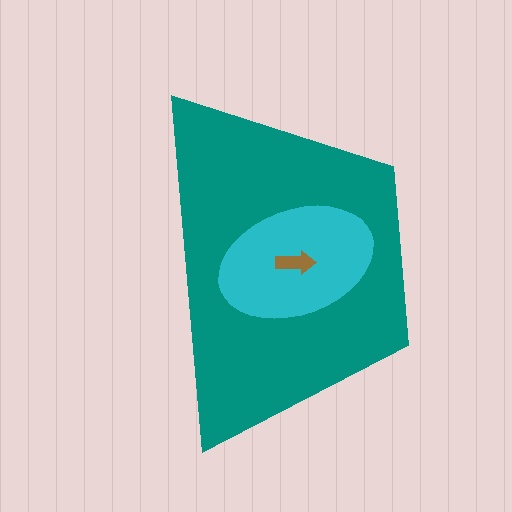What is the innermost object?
The brown arrow.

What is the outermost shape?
The teal trapezoid.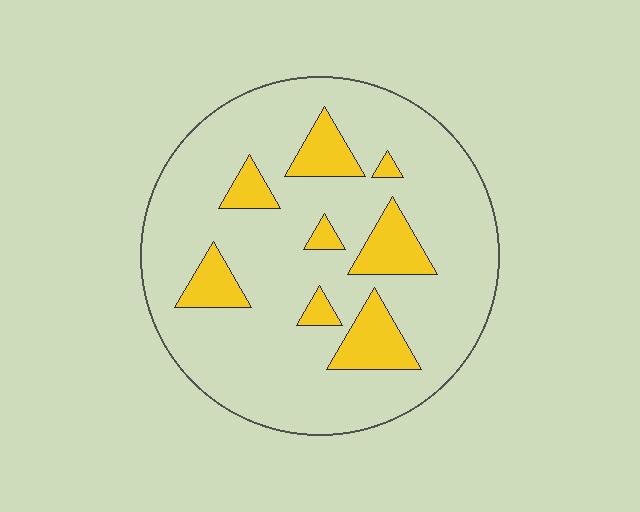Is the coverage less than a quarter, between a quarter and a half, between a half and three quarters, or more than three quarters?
Less than a quarter.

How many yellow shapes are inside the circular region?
8.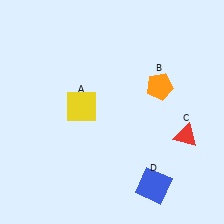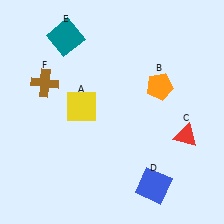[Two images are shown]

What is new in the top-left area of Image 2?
A brown cross (F) was added in the top-left area of Image 2.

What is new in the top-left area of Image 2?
A teal square (E) was added in the top-left area of Image 2.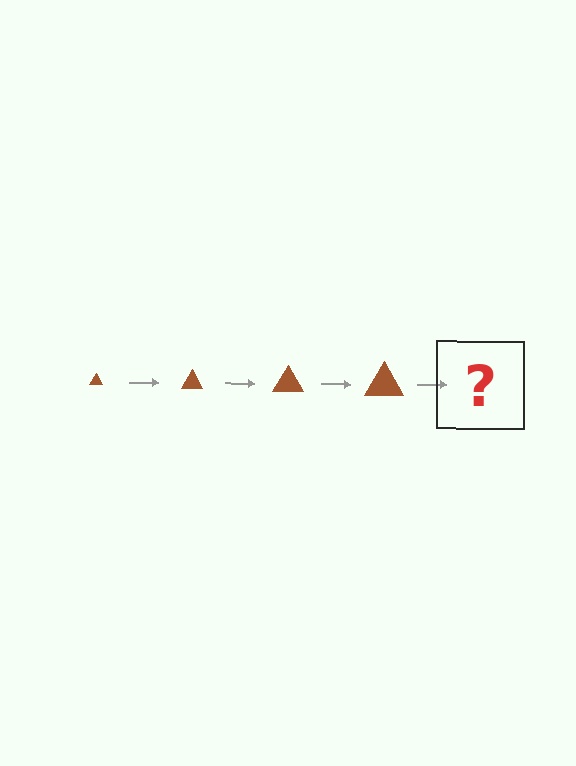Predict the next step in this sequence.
The next step is a brown triangle, larger than the previous one.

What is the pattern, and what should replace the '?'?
The pattern is that the triangle gets progressively larger each step. The '?' should be a brown triangle, larger than the previous one.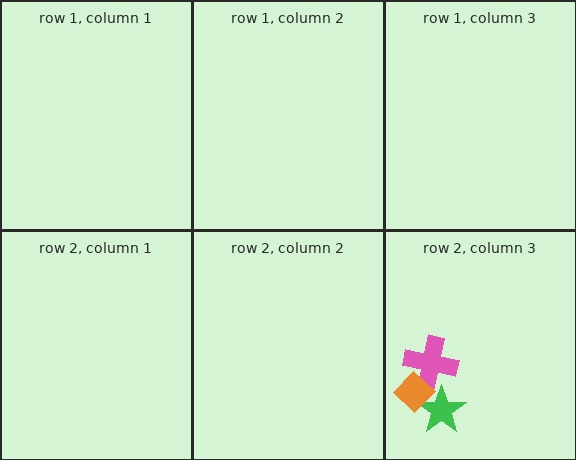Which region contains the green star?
The row 2, column 3 region.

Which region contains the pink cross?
The row 2, column 3 region.